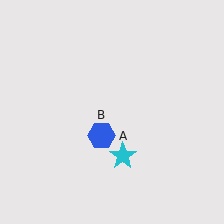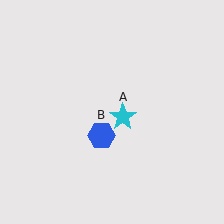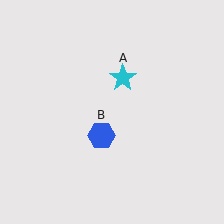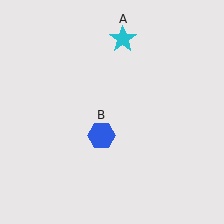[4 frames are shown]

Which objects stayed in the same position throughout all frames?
Blue hexagon (object B) remained stationary.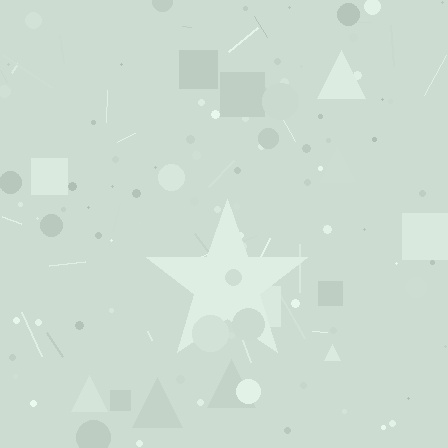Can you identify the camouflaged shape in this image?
The camouflaged shape is a star.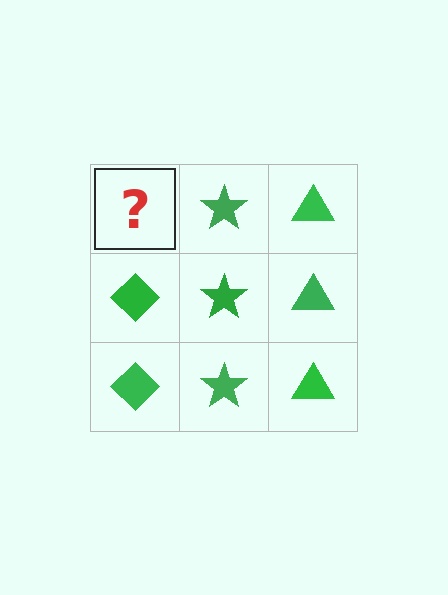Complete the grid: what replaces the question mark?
The question mark should be replaced with a green diamond.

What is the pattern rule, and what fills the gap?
The rule is that each column has a consistent shape. The gap should be filled with a green diamond.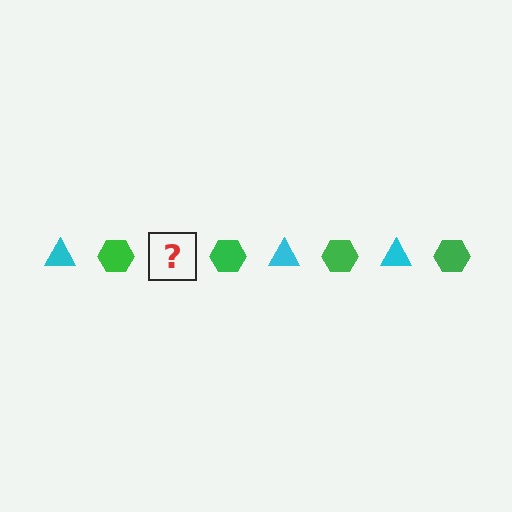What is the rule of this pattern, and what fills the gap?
The rule is that the pattern alternates between cyan triangle and green hexagon. The gap should be filled with a cyan triangle.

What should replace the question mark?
The question mark should be replaced with a cyan triangle.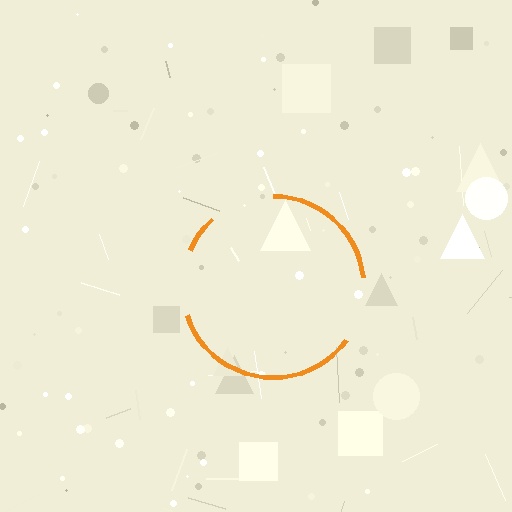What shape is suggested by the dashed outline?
The dashed outline suggests a circle.